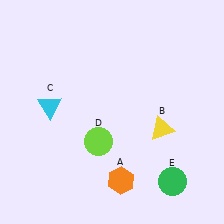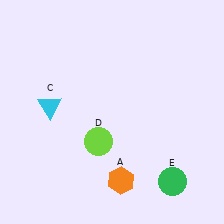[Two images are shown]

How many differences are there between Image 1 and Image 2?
There is 1 difference between the two images.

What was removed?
The yellow triangle (B) was removed in Image 2.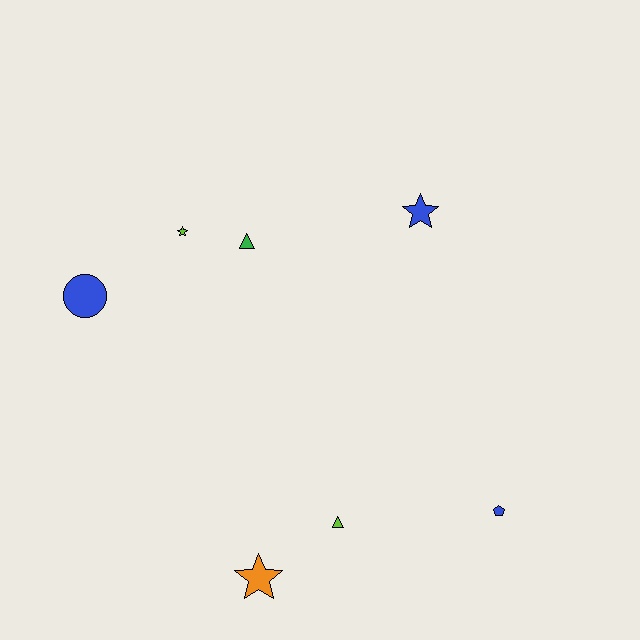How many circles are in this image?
There is 1 circle.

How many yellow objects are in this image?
There are no yellow objects.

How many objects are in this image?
There are 7 objects.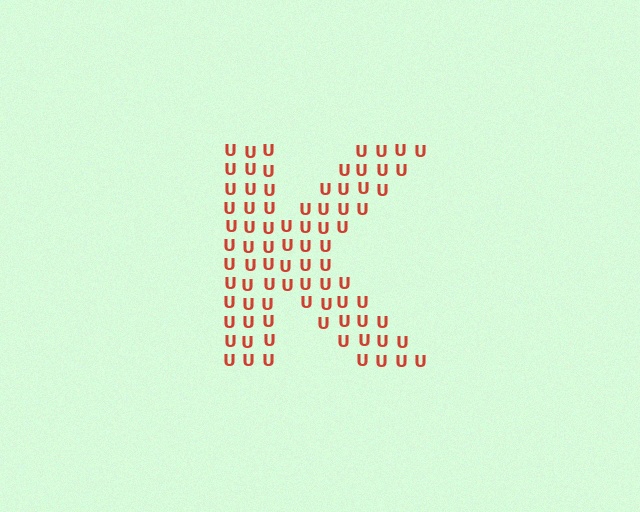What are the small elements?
The small elements are letter U's.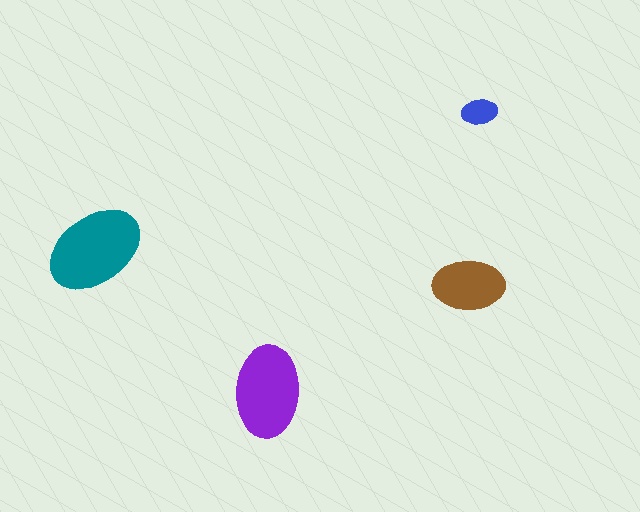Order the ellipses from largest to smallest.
the teal one, the purple one, the brown one, the blue one.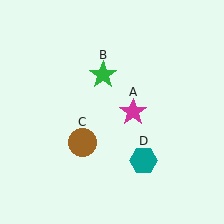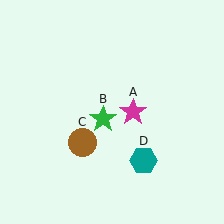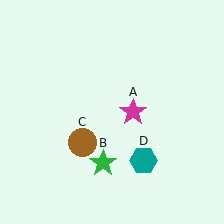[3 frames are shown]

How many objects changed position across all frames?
1 object changed position: green star (object B).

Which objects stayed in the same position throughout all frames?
Magenta star (object A) and brown circle (object C) and teal hexagon (object D) remained stationary.